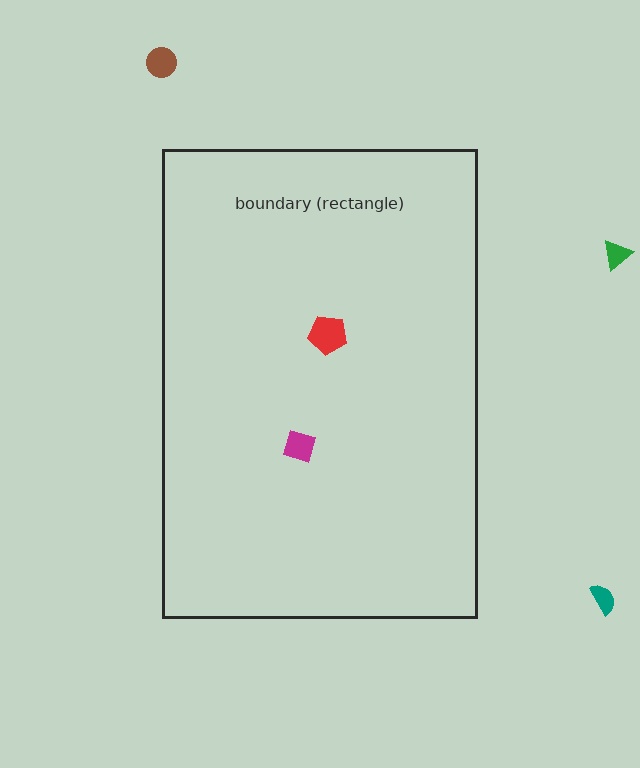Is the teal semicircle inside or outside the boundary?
Outside.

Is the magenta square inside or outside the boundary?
Inside.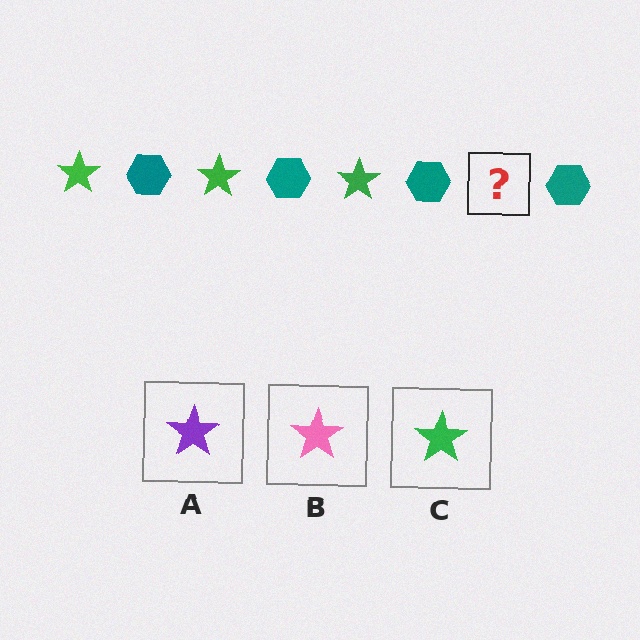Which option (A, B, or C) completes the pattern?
C.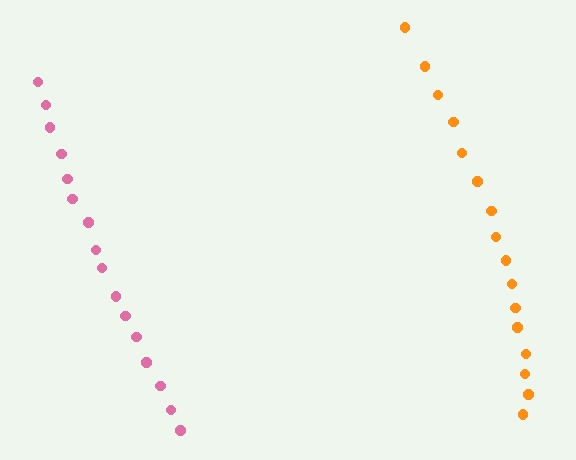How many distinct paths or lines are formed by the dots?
There are 2 distinct paths.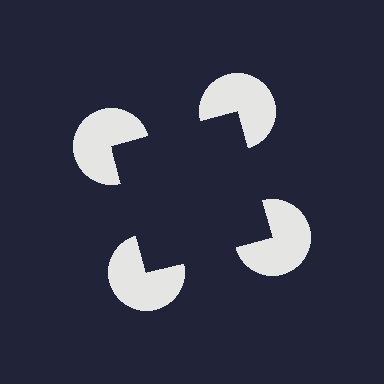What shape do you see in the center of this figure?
An illusory square — its edges are inferred from the aligned wedge cuts in the pac-man discs, not physically drawn.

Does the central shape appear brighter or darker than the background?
It typically appears slightly darker than the background, even though no actual brightness change is drawn.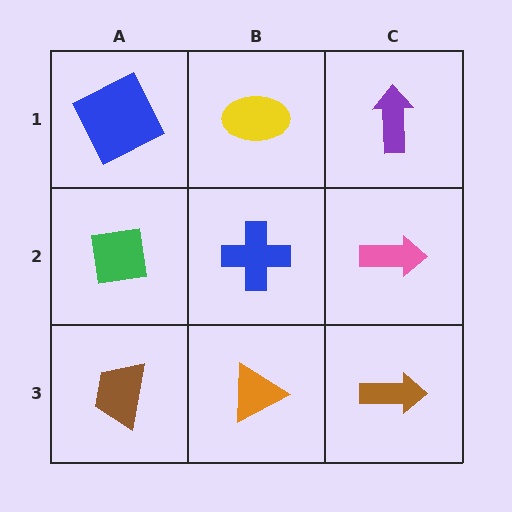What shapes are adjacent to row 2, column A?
A blue square (row 1, column A), a brown trapezoid (row 3, column A), a blue cross (row 2, column B).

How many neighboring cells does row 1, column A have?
2.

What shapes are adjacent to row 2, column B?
A yellow ellipse (row 1, column B), an orange triangle (row 3, column B), a green square (row 2, column A), a pink arrow (row 2, column C).